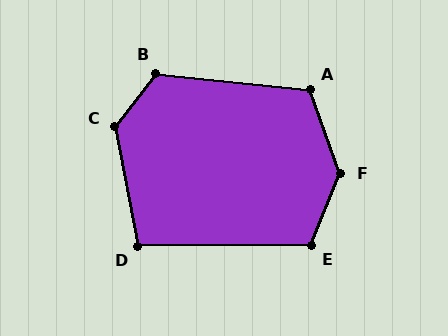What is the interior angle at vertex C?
Approximately 132 degrees (obtuse).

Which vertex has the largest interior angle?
F, at approximately 138 degrees.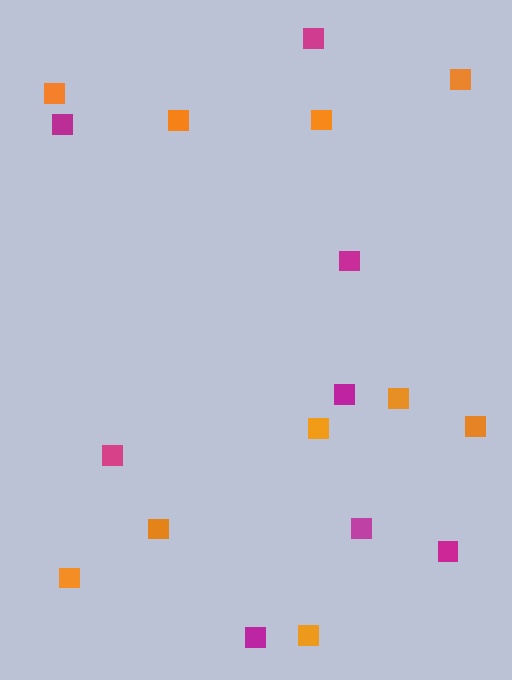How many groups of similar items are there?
There are 2 groups: one group of magenta squares (8) and one group of orange squares (10).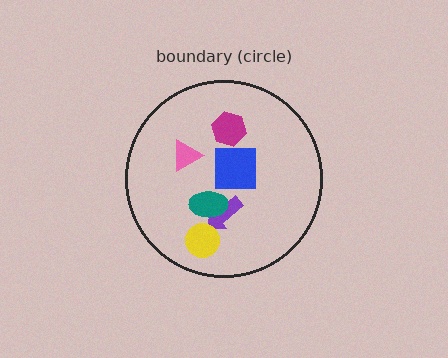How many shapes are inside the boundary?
6 inside, 0 outside.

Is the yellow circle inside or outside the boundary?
Inside.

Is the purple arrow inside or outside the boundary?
Inside.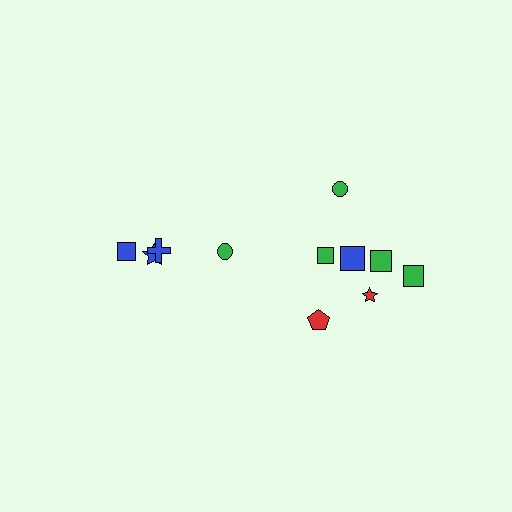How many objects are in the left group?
There are 4 objects.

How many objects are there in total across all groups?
There are 11 objects.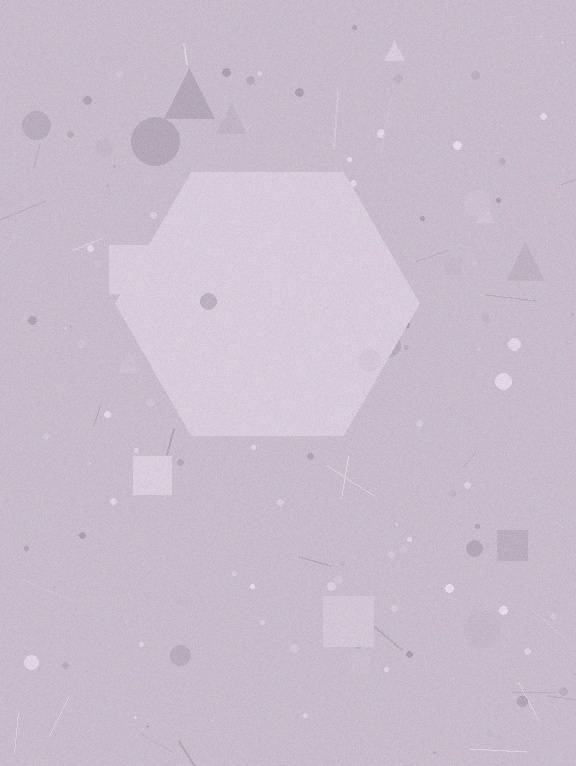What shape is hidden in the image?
A hexagon is hidden in the image.